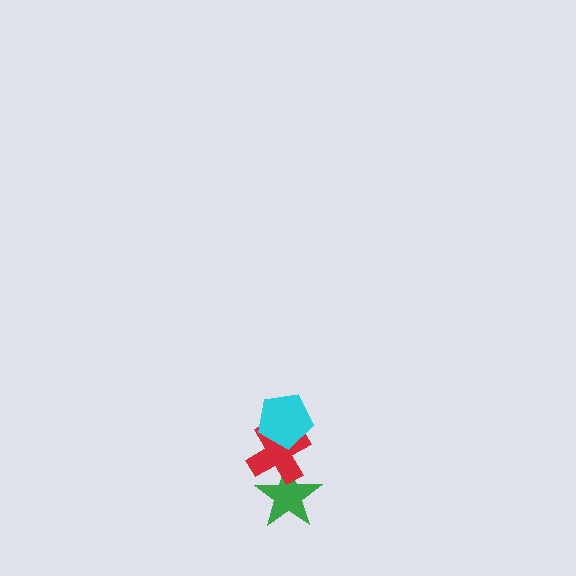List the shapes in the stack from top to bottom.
From top to bottom: the cyan pentagon, the red cross, the green star.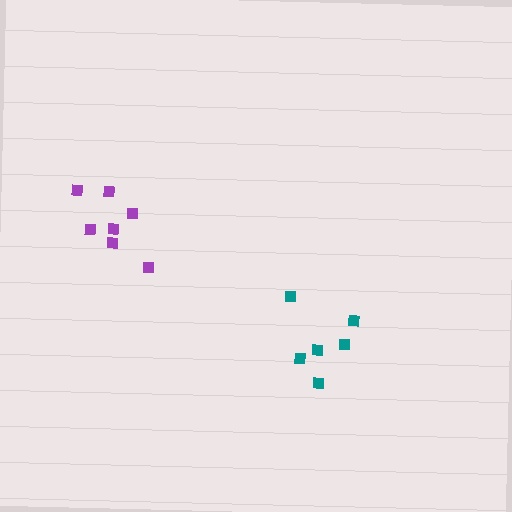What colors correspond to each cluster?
The clusters are colored: teal, purple.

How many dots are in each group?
Group 1: 6 dots, Group 2: 7 dots (13 total).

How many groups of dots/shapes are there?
There are 2 groups.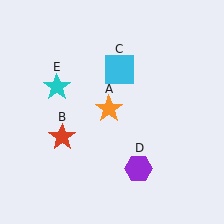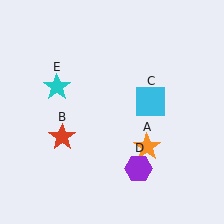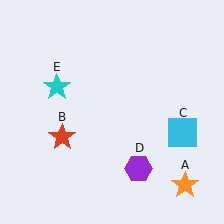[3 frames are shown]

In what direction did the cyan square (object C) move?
The cyan square (object C) moved down and to the right.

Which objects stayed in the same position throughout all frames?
Red star (object B) and purple hexagon (object D) and cyan star (object E) remained stationary.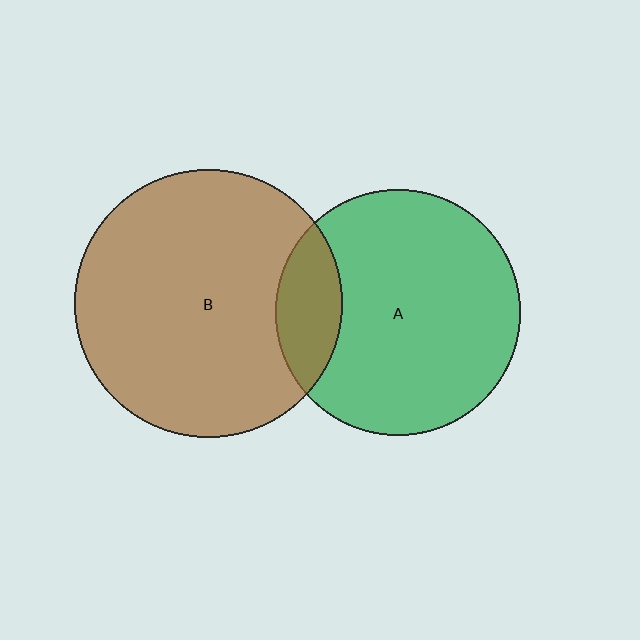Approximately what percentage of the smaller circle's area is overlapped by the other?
Approximately 15%.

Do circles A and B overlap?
Yes.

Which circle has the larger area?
Circle B (brown).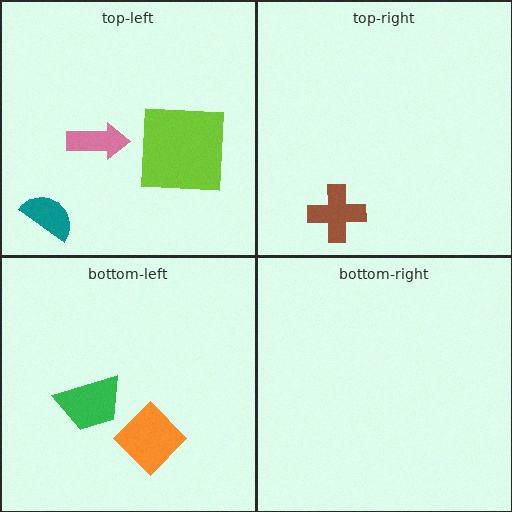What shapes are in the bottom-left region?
The orange diamond, the green trapezoid.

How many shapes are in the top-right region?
1.